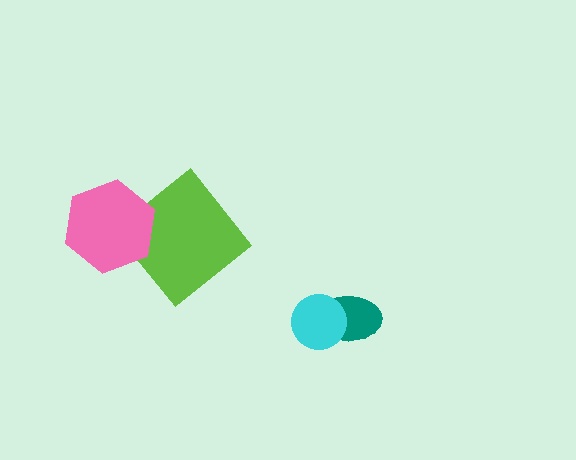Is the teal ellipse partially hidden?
Yes, it is partially covered by another shape.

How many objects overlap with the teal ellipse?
1 object overlaps with the teal ellipse.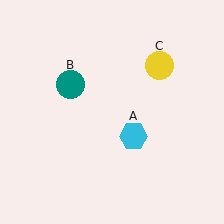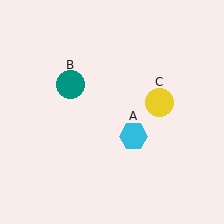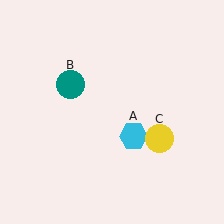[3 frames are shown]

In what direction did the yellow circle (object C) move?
The yellow circle (object C) moved down.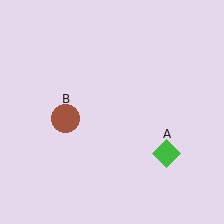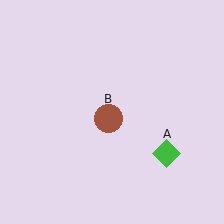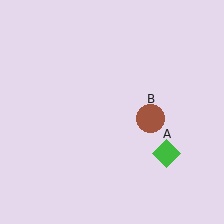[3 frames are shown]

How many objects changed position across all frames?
1 object changed position: brown circle (object B).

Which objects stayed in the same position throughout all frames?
Green diamond (object A) remained stationary.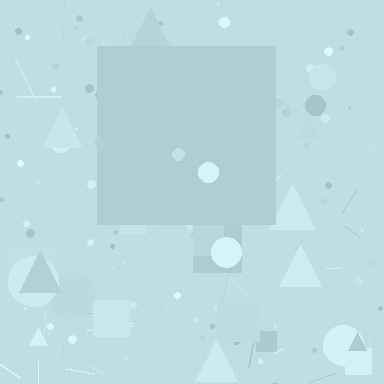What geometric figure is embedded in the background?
A square is embedded in the background.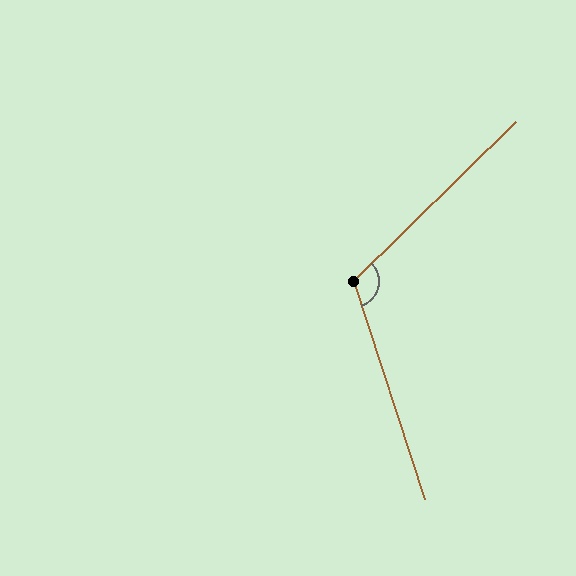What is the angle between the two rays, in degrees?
Approximately 116 degrees.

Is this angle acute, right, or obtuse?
It is obtuse.